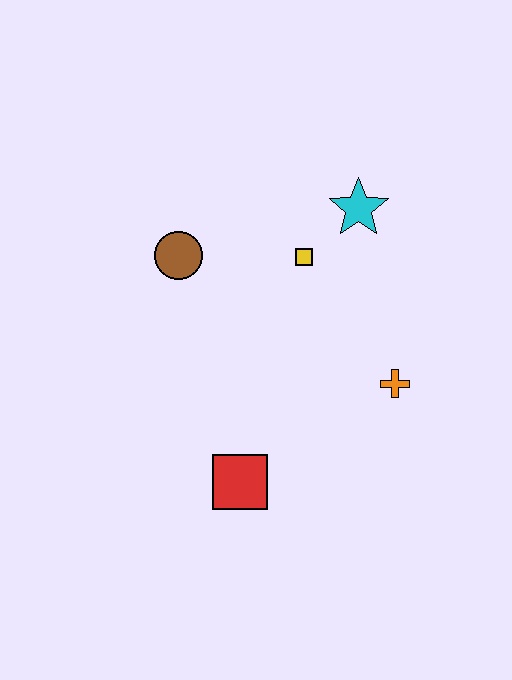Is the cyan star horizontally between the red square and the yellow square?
No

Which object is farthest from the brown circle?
The orange cross is farthest from the brown circle.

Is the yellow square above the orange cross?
Yes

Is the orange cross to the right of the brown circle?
Yes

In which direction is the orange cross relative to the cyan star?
The orange cross is below the cyan star.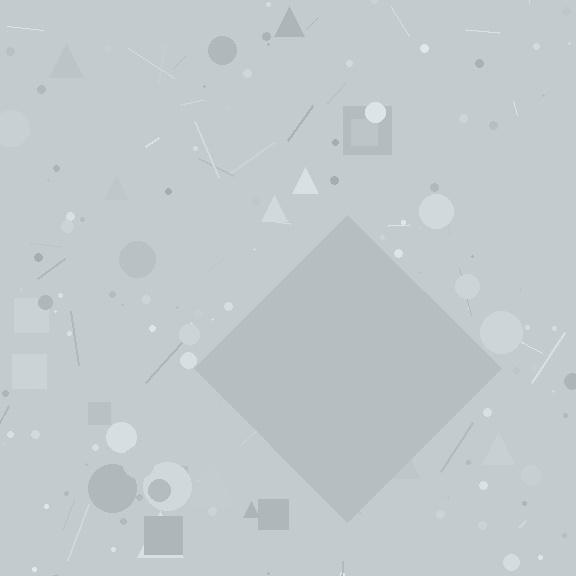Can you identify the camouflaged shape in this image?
The camouflaged shape is a diamond.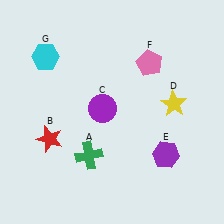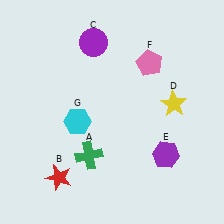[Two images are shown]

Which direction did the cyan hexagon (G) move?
The cyan hexagon (G) moved down.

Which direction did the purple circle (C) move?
The purple circle (C) moved up.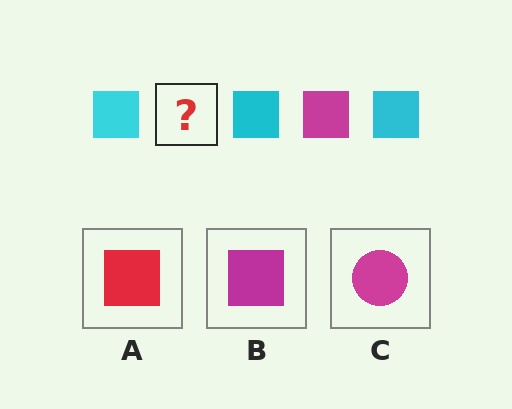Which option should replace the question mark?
Option B.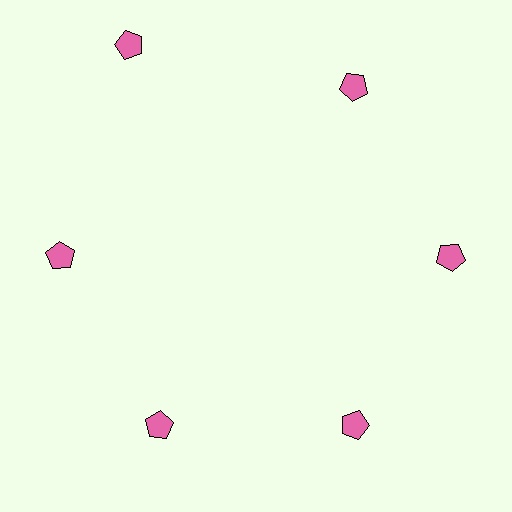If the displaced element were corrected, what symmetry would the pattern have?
It would have 6-fold rotational symmetry — the pattern would map onto itself every 60 degrees.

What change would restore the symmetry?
The symmetry would be restored by moving it inward, back onto the ring so that all 6 pentagons sit at equal angles and equal distance from the center.